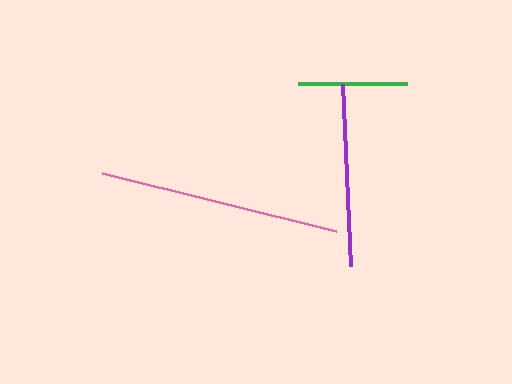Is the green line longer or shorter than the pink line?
The pink line is longer than the green line.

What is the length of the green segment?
The green segment is approximately 109 pixels long.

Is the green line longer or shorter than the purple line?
The purple line is longer than the green line.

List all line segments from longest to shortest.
From longest to shortest: pink, purple, green.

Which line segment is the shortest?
The green line is the shortest at approximately 109 pixels.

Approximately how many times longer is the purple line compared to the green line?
The purple line is approximately 1.7 times the length of the green line.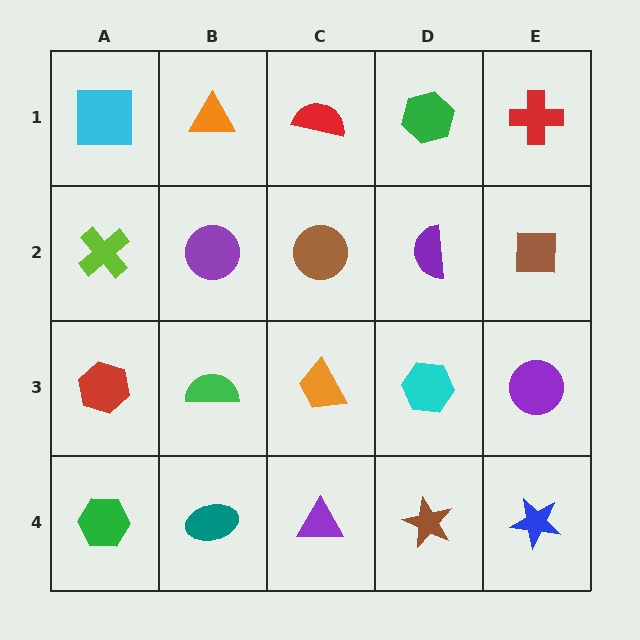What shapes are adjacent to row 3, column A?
A lime cross (row 2, column A), a green hexagon (row 4, column A), a green semicircle (row 3, column B).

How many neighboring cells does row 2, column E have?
3.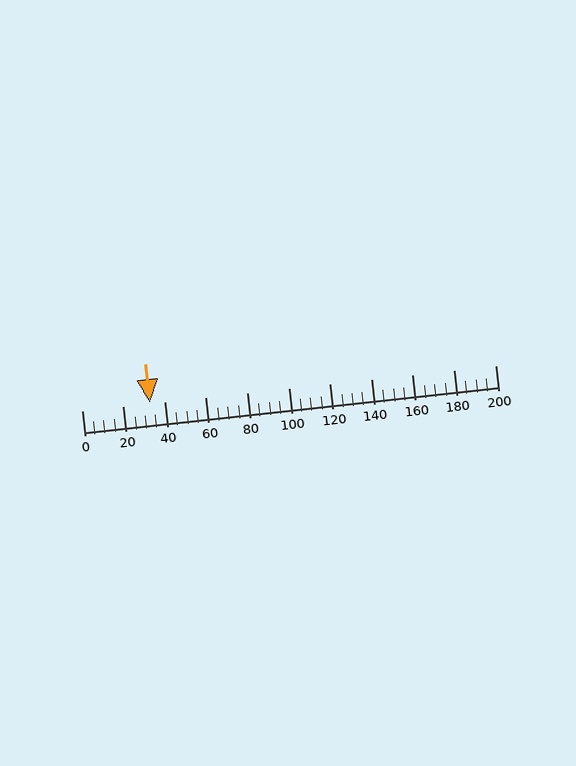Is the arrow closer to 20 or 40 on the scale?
The arrow is closer to 40.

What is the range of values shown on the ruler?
The ruler shows values from 0 to 200.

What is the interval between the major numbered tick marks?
The major tick marks are spaced 20 units apart.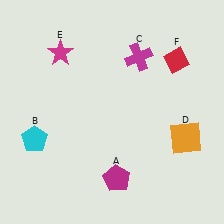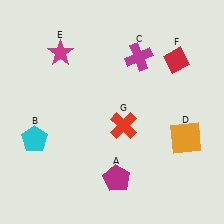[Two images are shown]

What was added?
A red cross (G) was added in Image 2.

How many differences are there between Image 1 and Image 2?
There is 1 difference between the two images.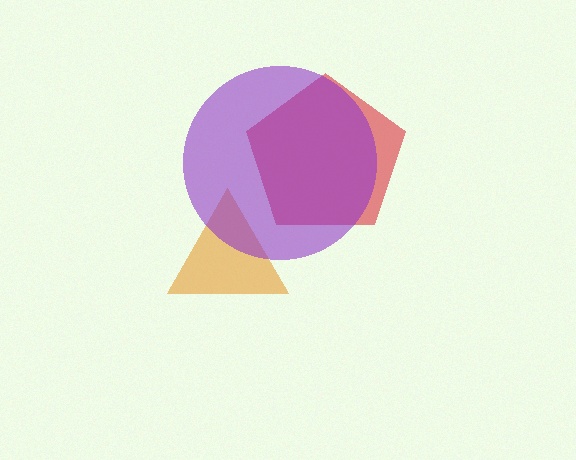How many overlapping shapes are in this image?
There are 3 overlapping shapes in the image.